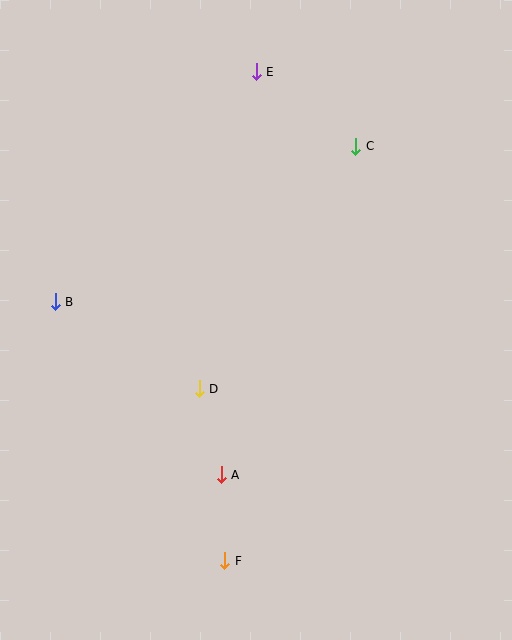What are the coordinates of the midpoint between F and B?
The midpoint between F and B is at (140, 431).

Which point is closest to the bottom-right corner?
Point F is closest to the bottom-right corner.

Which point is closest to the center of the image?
Point D at (199, 389) is closest to the center.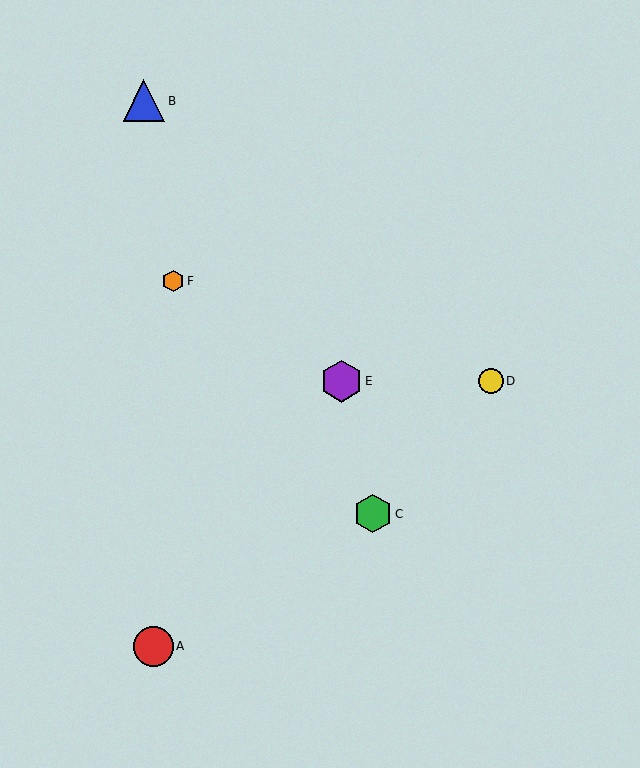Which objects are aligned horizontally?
Objects D, E are aligned horizontally.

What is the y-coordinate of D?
Object D is at y≈381.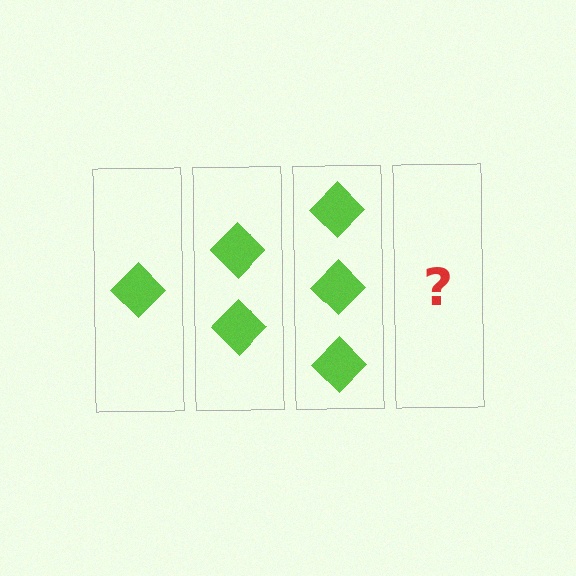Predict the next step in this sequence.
The next step is 4 diamonds.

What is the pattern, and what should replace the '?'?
The pattern is that each step adds one more diamond. The '?' should be 4 diamonds.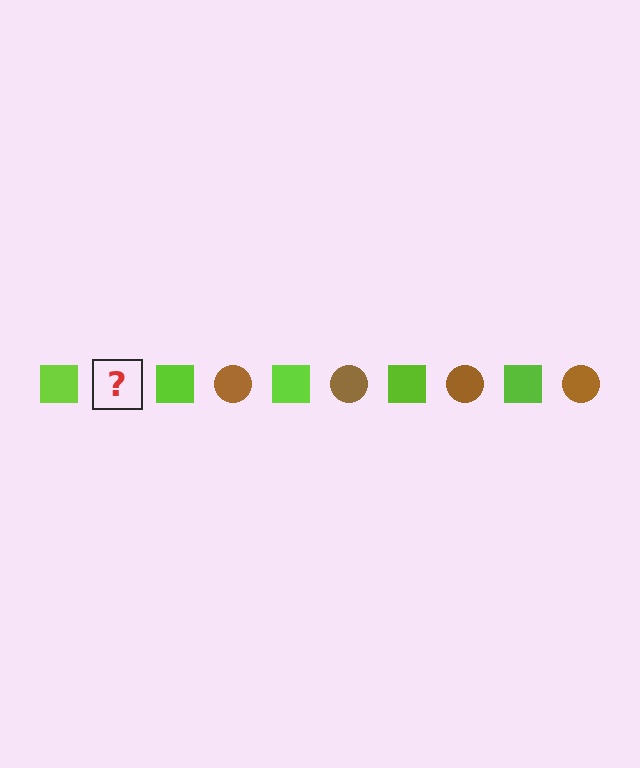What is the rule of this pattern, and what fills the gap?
The rule is that the pattern alternates between lime square and brown circle. The gap should be filled with a brown circle.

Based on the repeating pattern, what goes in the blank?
The blank should be a brown circle.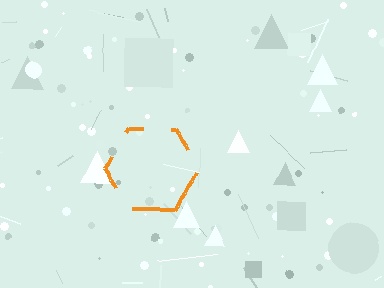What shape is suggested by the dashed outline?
The dashed outline suggests a hexagon.